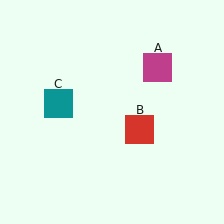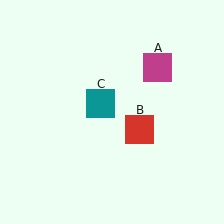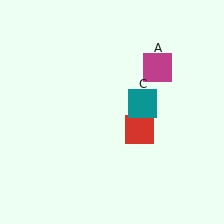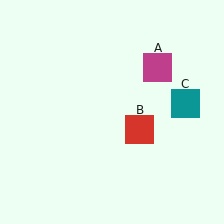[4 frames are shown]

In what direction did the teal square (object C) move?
The teal square (object C) moved right.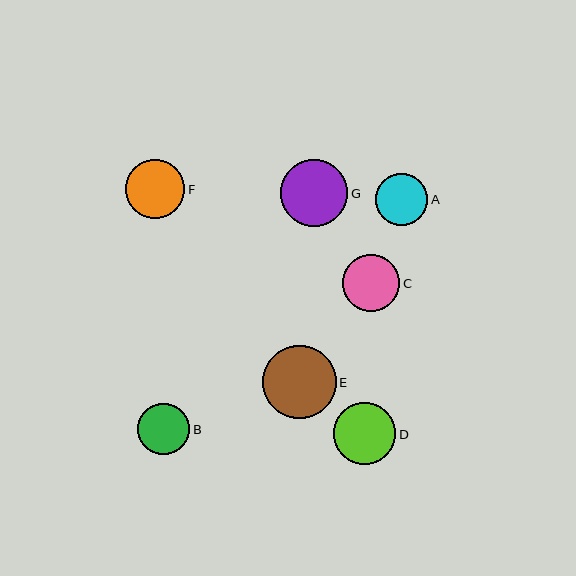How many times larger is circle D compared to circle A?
Circle D is approximately 1.2 times the size of circle A.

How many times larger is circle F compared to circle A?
Circle F is approximately 1.1 times the size of circle A.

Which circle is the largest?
Circle E is the largest with a size of approximately 73 pixels.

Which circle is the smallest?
Circle A is the smallest with a size of approximately 52 pixels.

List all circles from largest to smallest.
From largest to smallest: E, G, D, F, C, B, A.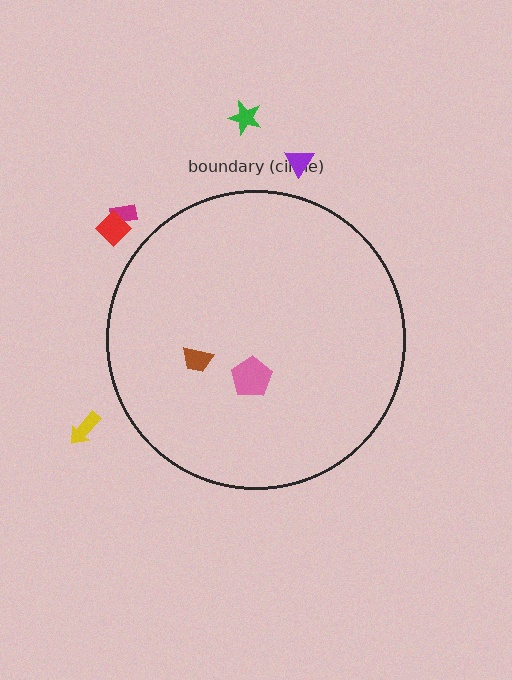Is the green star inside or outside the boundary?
Outside.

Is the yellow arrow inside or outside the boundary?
Outside.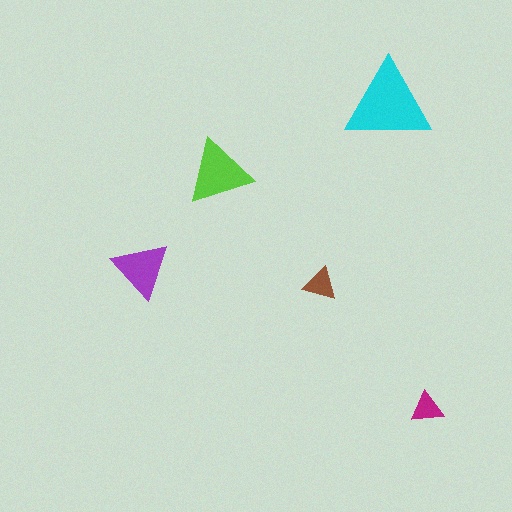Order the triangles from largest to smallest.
the cyan one, the lime one, the purple one, the brown one, the magenta one.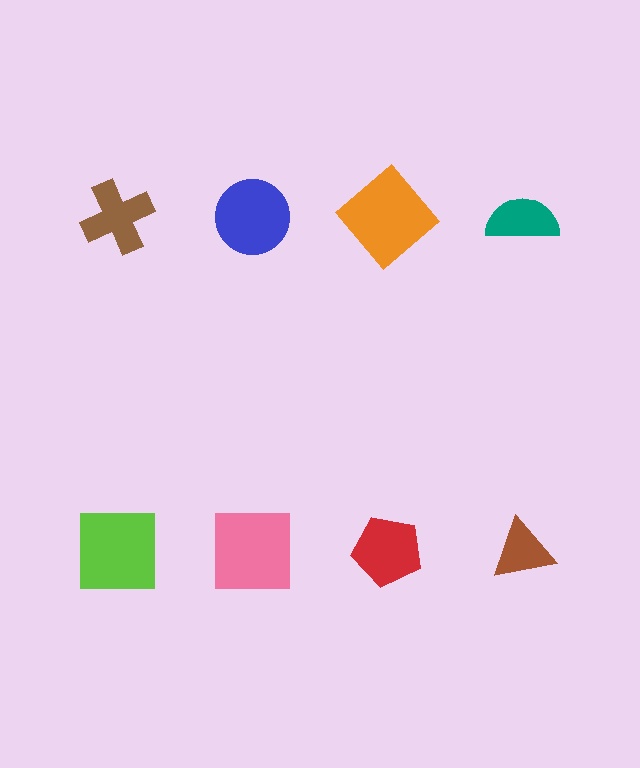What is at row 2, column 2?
A pink square.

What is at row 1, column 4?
A teal semicircle.